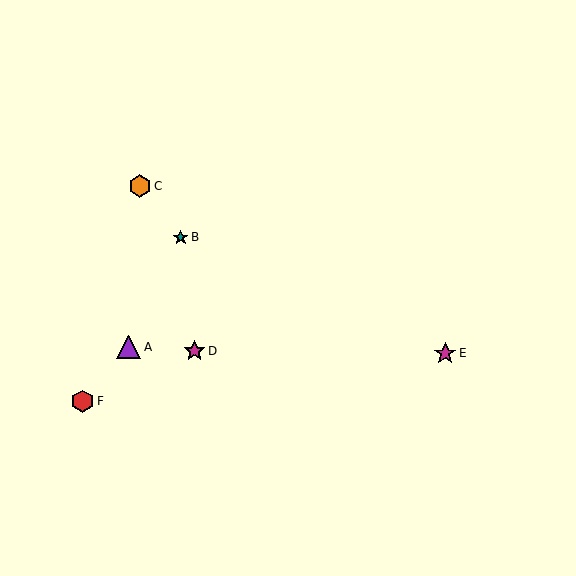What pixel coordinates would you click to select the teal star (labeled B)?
Click at (181, 237) to select the teal star B.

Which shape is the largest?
The purple triangle (labeled A) is the largest.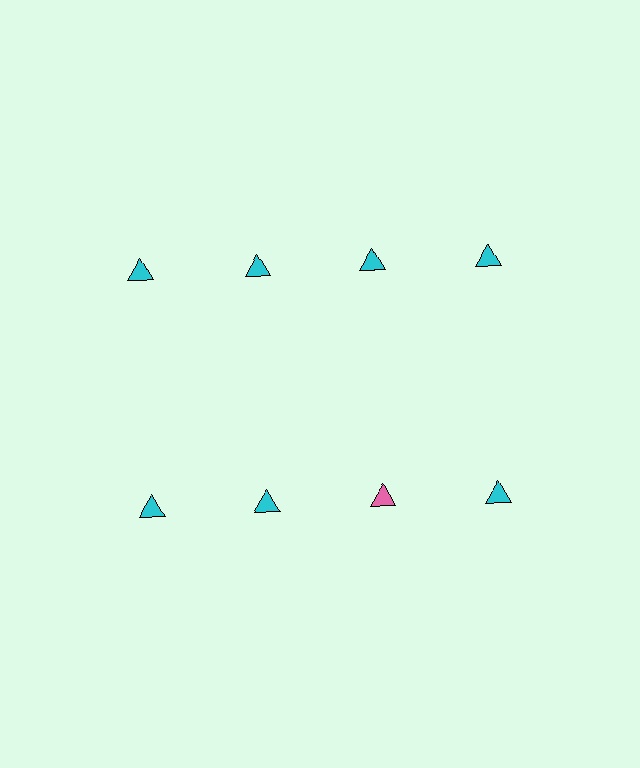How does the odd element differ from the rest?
It has a different color: pink instead of cyan.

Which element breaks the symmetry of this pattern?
The pink triangle in the second row, center column breaks the symmetry. All other shapes are cyan triangles.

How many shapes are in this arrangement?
There are 8 shapes arranged in a grid pattern.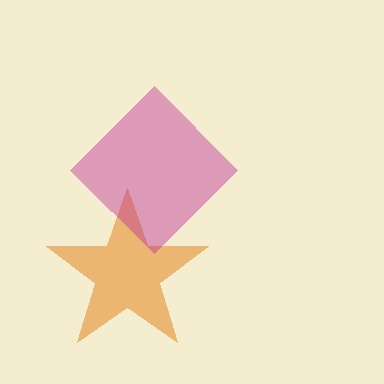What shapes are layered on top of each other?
The layered shapes are: an orange star, a magenta diamond.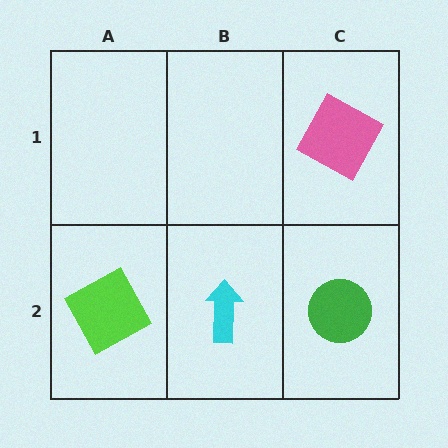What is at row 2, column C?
A green circle.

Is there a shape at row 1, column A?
No, that cell is empty.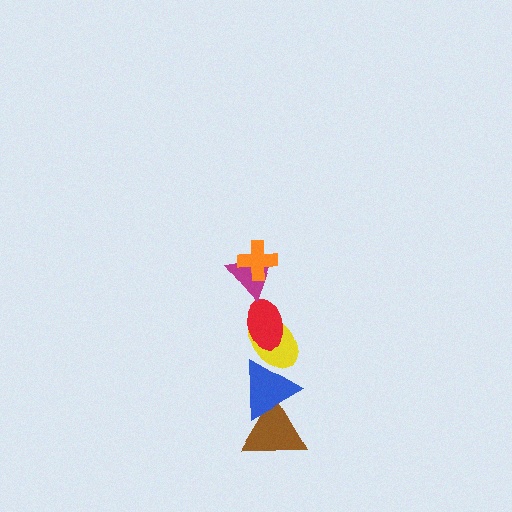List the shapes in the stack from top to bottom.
From top to bottom: the orange cross, the magenta triangle, the red ellipse, the yellow ellipse, the blue triangle, the brown triangle.